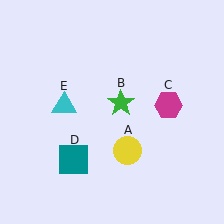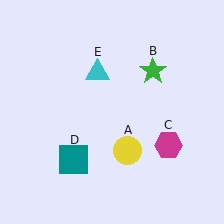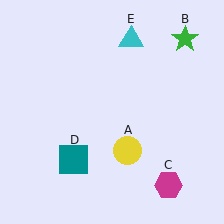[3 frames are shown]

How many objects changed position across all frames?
3 objects changed position: green star (object B), magenta hexagon (object C), cyan triangle (object E).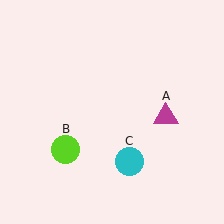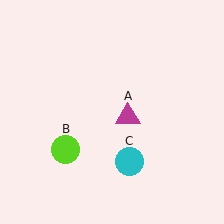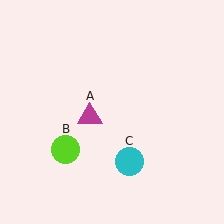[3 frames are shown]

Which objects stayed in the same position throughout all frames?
Lime circle (object B) and cyan circle (object C) remained stationary.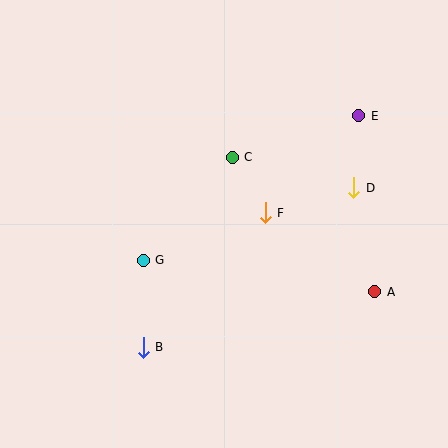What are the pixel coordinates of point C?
Point C is at (232, 157).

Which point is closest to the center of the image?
Point F at (265, 213) is closest to the center.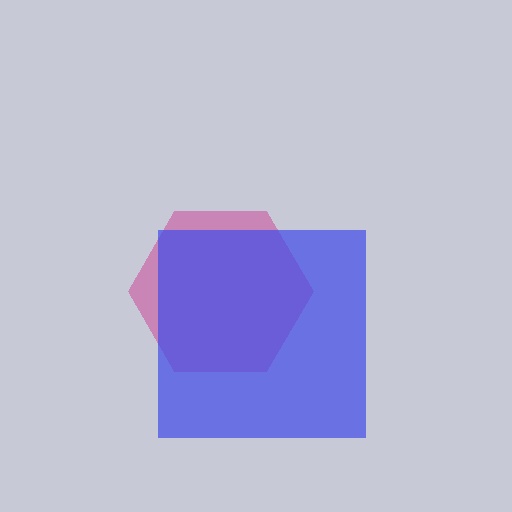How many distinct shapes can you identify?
There are 2 distinct shapes: a magenta hexagon, a blue square.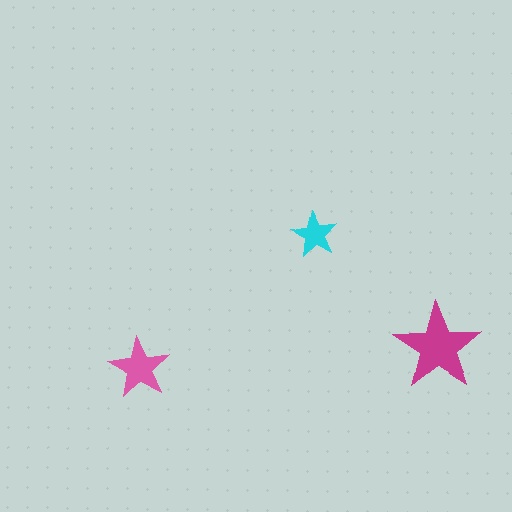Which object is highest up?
The cyan star is topmost.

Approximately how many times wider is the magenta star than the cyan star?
About 2 times wider.